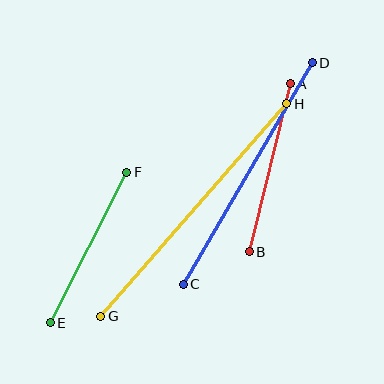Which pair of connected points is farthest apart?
Points G and H are farthest apart.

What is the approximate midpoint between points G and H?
The midpoint is at approximately (194, 210) pixels.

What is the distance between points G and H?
The distance is approximately 282 pixels.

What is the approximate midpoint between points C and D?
The midpoint is at approximately (248, 174) pixels.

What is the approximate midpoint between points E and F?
The midpoint is at approximately (88, 247) pixels.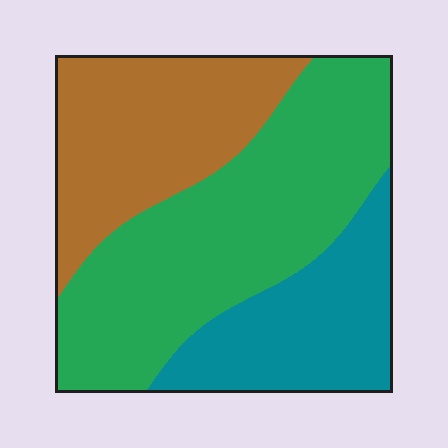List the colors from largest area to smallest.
From largest to smallest: green, brown, teal.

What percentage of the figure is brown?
Brown covers 29% of the figure.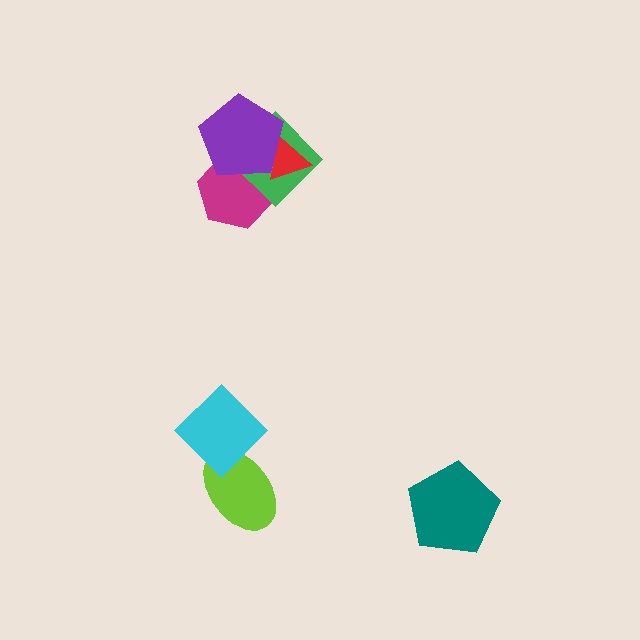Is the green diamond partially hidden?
Yes, it is partially covered by another shape.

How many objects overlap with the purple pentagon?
3 objects overlap with the purple pentagon.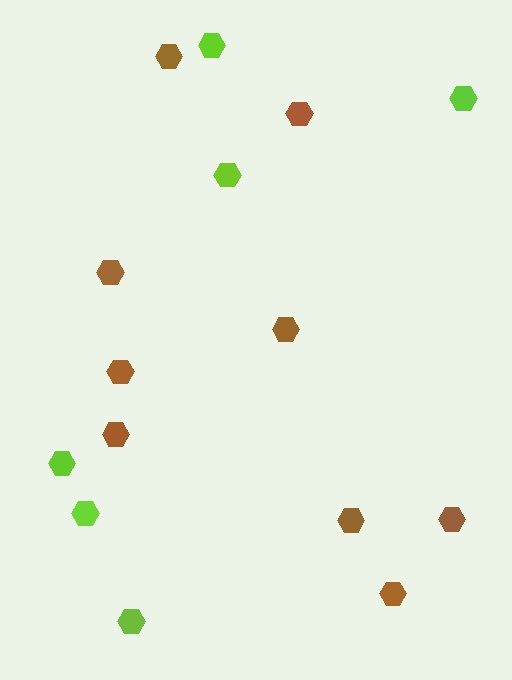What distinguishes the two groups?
There are 2 groups: one group of brown hexagons (9) and one group of lime hexagons (6).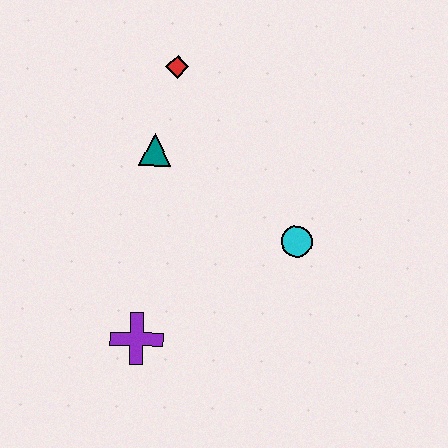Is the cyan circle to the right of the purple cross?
Yes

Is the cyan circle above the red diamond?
No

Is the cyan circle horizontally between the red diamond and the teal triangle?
No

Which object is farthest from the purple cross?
The red diamond is farthest from the purple cross.